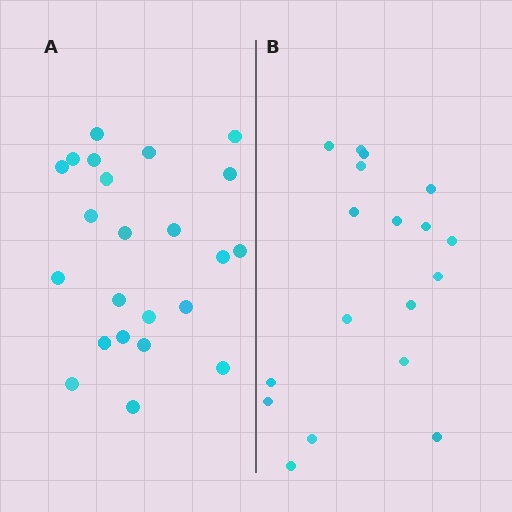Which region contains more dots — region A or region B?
Region A (the left region) has more dots.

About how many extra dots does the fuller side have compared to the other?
Region A has about 5 more dots than region B.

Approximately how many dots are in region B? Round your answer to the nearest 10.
About 20 dots. (The exact count is 18, which rounds to 20.)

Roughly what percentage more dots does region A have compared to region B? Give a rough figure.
About 30% more.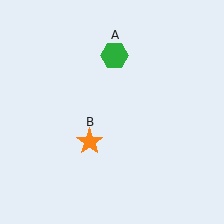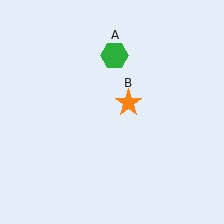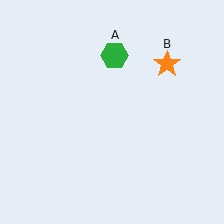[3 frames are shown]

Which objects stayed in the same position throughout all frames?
Green hexagon (object A) remained stationary.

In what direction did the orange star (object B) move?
The orange star (object B) moved up and to the right.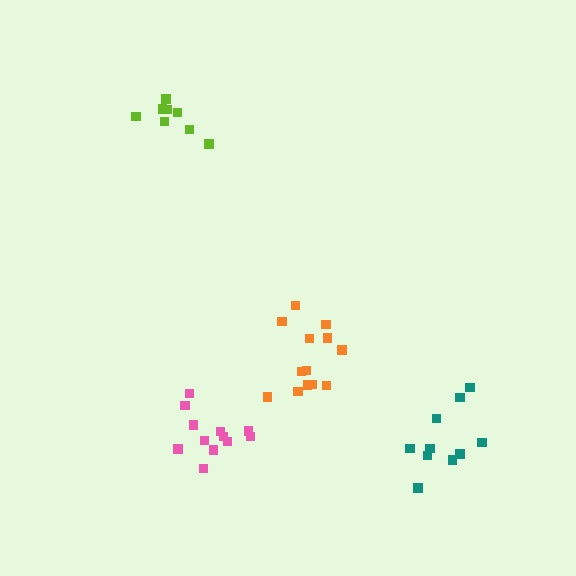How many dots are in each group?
Group 1: 8 dots, Group 2: 13 dots, Group 3: 10 dots, Group 4: 13 dots (44 total).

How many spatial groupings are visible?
There are 4 spatial groupings.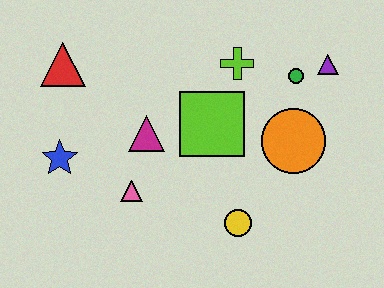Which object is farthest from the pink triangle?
The purple triangle is farthest from the pink triangle.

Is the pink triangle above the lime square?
No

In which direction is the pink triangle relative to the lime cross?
The pink triangle is below the lime cross.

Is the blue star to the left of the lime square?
Yes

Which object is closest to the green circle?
The purple triangle is closest to the green circle.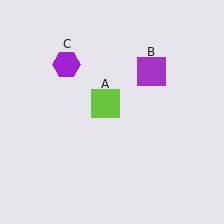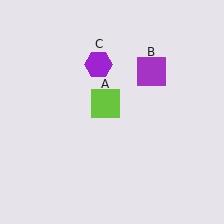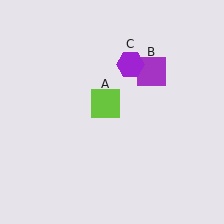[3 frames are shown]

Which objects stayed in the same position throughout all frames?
Lime square (object A) and purple square (object B) remained stationary.